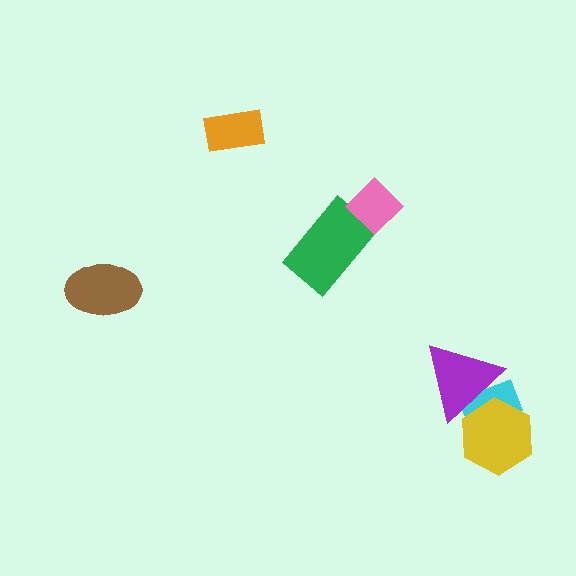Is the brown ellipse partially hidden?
No, no other shape covers it.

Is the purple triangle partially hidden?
Yes, it is partially covered by another shape.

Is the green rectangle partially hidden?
Yes, it is partially covered by another shape.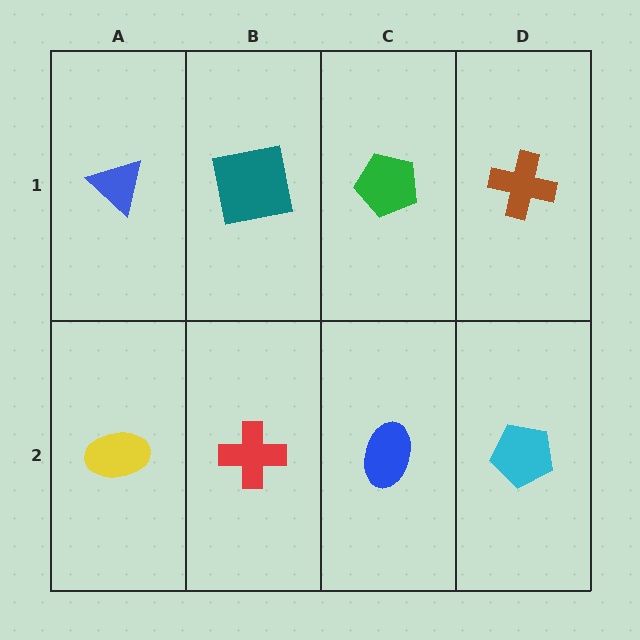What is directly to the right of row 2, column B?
A blue ellipse.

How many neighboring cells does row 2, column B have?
3.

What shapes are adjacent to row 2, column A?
A blue triangle (row 1, column A), a red cross (row 2, column B).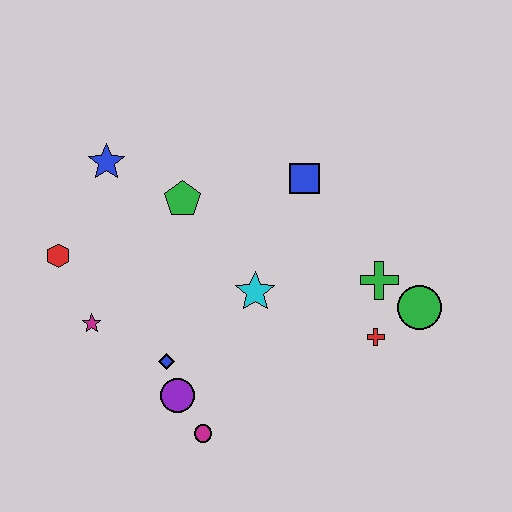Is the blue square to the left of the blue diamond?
No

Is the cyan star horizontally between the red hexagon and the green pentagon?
No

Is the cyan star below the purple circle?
No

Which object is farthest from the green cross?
The red hexagon is farthest from the green cross.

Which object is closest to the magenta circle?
The purple circle is closest to the magenta circle.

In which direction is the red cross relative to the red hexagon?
The red cross is to the right of the red hexagon.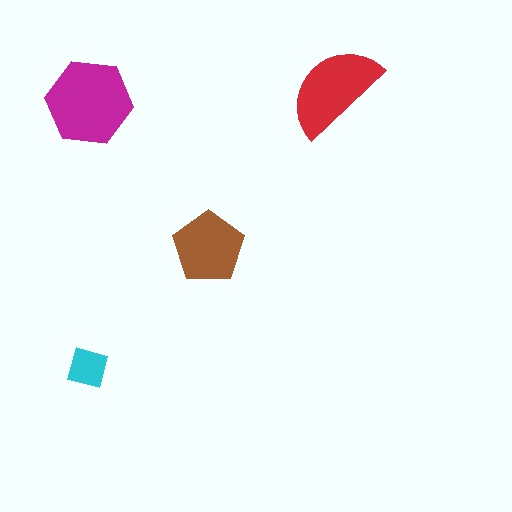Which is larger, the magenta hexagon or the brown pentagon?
The magenta hexagon.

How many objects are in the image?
There are 4 objects in the image.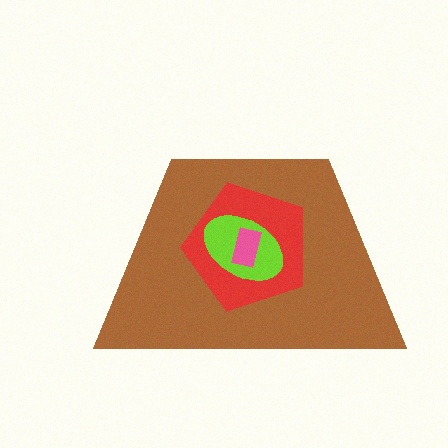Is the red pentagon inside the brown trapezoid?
Yes.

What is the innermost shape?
The pink rectangle.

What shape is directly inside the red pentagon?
The lime ellipse.